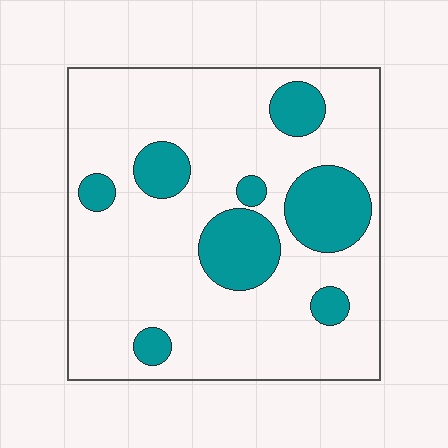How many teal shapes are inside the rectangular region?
8.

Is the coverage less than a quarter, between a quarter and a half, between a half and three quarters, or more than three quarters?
Less than a quarter.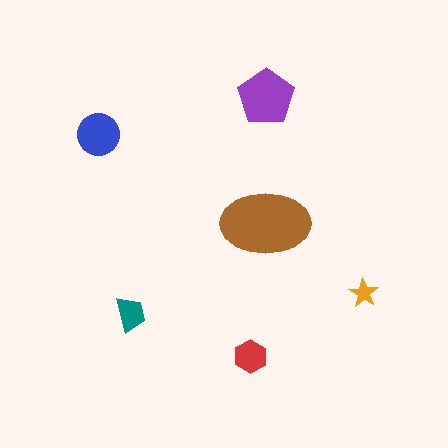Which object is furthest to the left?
The blue circle is leftmost.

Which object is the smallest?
The orange star.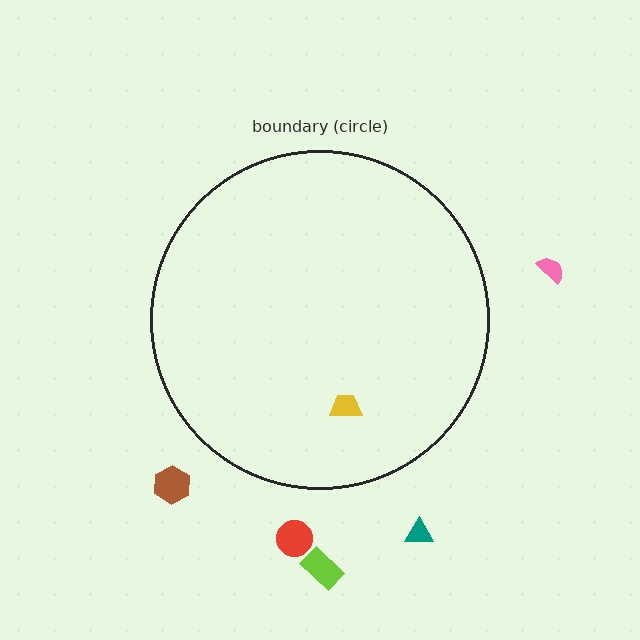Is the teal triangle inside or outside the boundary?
Outside.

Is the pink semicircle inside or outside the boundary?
Outside.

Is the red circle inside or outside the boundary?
Outside.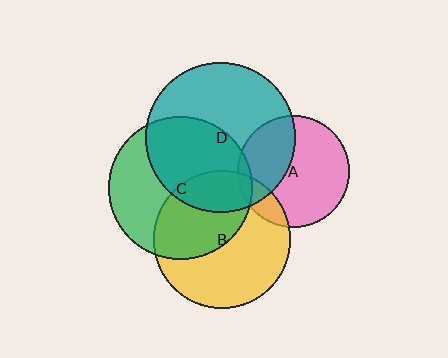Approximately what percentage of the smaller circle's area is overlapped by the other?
Approximately 15%.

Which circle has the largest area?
Circle D (teal).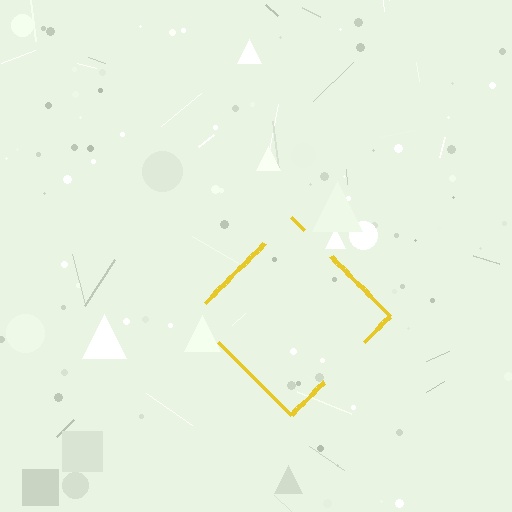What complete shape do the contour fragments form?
The contour fragments form a diamond.